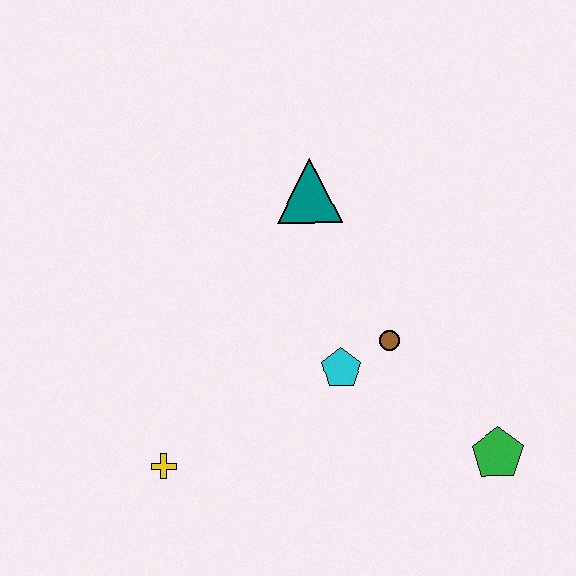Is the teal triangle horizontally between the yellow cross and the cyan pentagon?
Yes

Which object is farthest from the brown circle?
The yellow cross is farthest from the brown circle.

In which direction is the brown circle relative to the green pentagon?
The brown circle is above the green pentagon.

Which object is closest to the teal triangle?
The brown circle is closest to the teal triangle.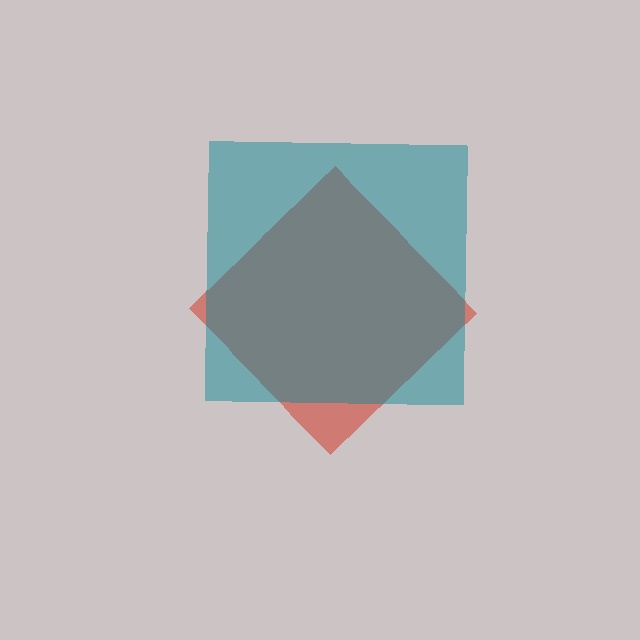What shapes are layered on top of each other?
The layered shapes are: a red diamond, a teal square.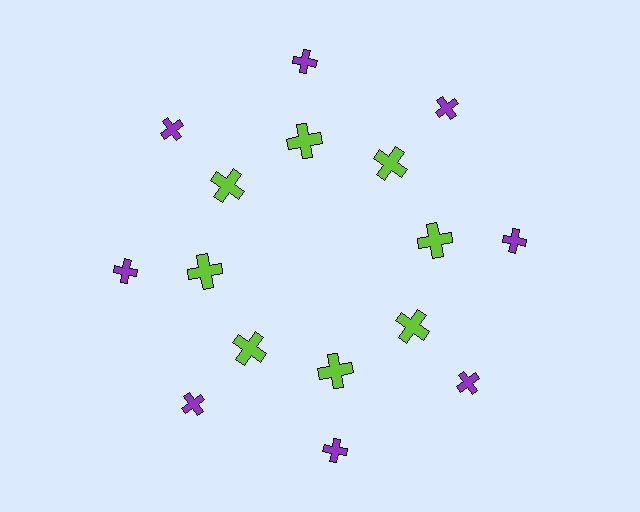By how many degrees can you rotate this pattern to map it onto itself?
The pattern maps onto itself every 45 degrees of rotation.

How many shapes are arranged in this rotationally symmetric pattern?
There are 16 shapes, arranged in 8 groups of 2.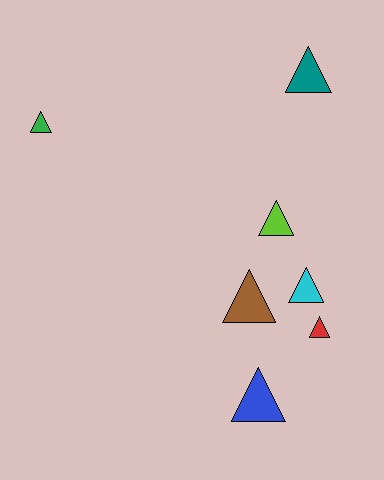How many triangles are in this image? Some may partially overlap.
There are 7 triangles.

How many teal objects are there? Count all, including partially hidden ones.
There is 1 teal object.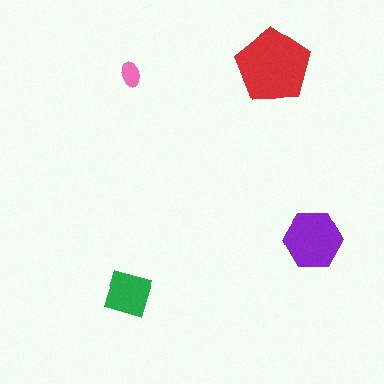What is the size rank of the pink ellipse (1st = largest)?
4th.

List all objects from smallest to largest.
The pink ellipse, the green square, the purple hexagon, the red pentagon.